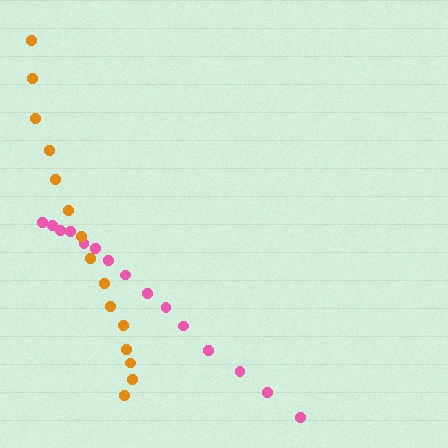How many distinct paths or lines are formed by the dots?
There are 2 distinct paths.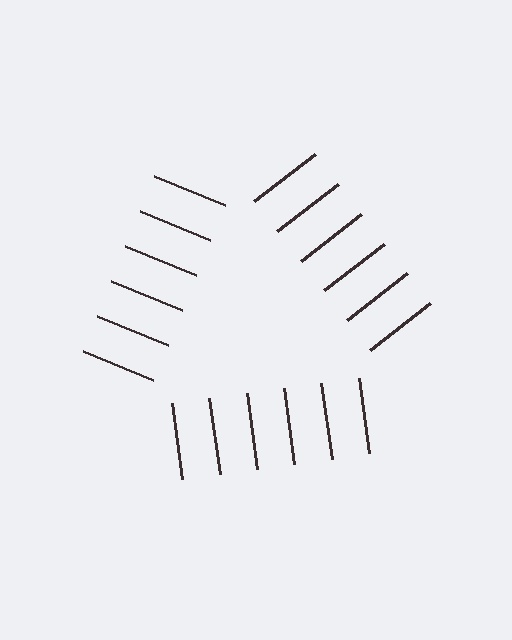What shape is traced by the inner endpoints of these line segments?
An illusory triangle — the line segments terminate on its edges but no continuous stroke is drawn.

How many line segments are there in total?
18 — 6 along each of the 3 edges.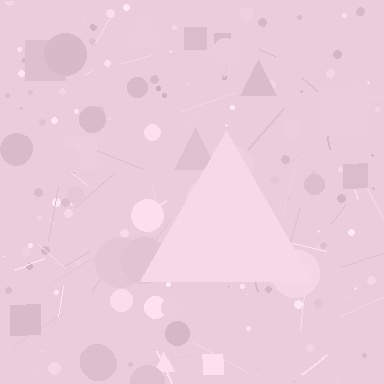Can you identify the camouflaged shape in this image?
The camouflaged shape is a triangle.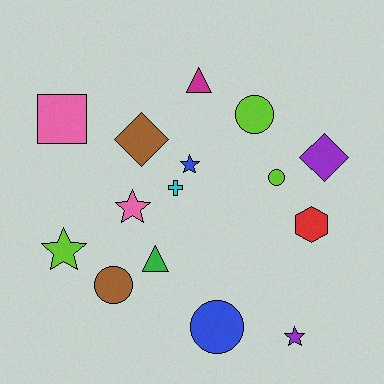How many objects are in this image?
There are 15 objects.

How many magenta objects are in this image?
There is 1 magenta object.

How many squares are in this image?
There is 1 square.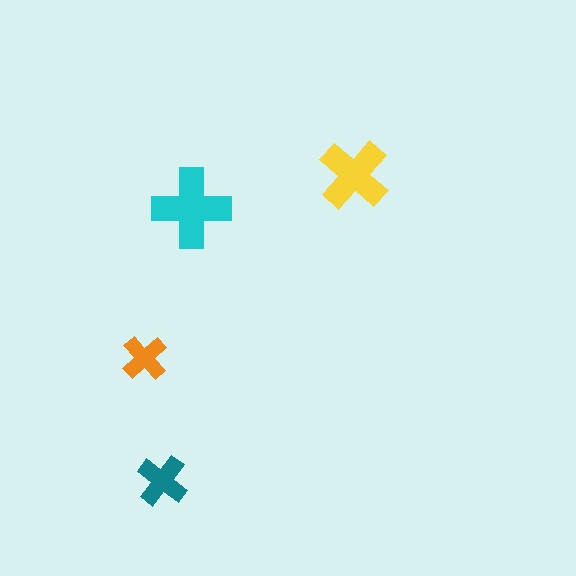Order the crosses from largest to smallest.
the cyan one, the yellow one, the teal one, the orange one.